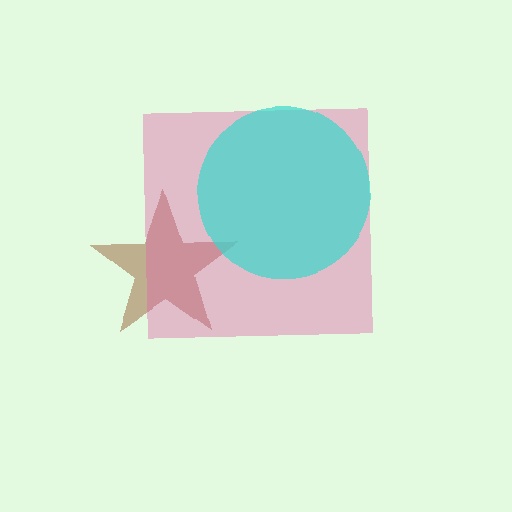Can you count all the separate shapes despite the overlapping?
Yes, there are 3 separate shapes.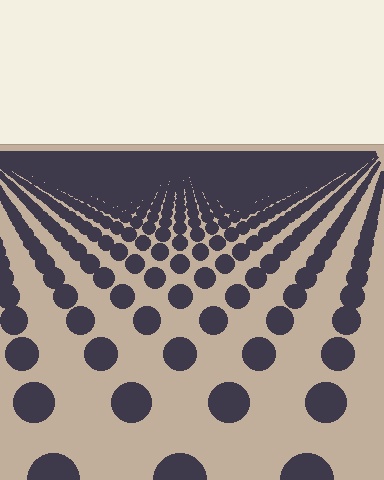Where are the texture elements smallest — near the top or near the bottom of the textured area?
Near the top.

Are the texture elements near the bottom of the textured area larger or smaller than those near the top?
Larger. Near the bottom, elements are closer to the viewer and appear at a bigger on-screen size.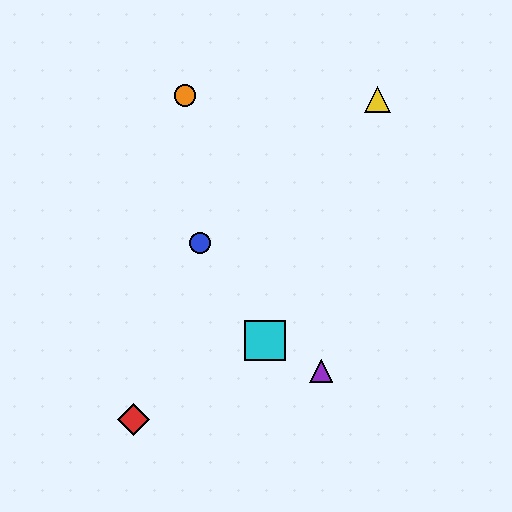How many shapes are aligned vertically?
2 shapes (the green triangle, the cyan square) are aligned vertically.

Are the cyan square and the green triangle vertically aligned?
Yes, both are at x≈265.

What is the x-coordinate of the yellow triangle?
The yellow triangle is at x≈378.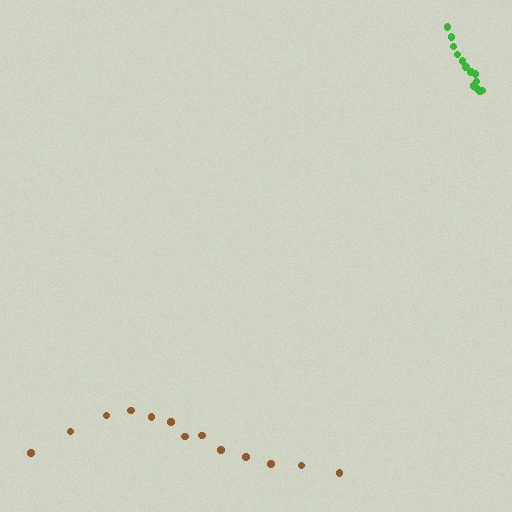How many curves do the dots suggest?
There are 2 distinct paths.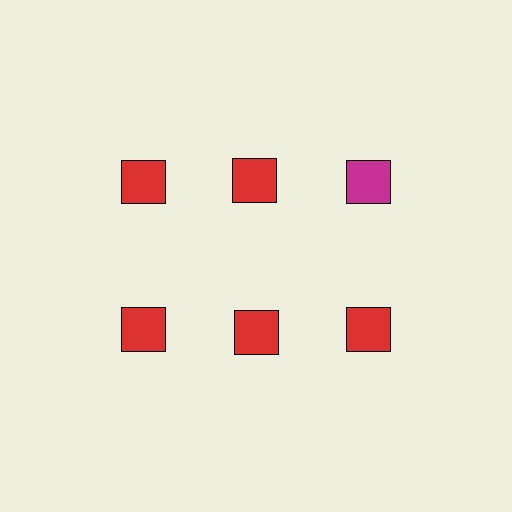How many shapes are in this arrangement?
There are 6 shapes arranged in a grid pattern.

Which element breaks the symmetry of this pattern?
The magenta square in the top row, center column breaks the symmetry. All other shapes are red squares.